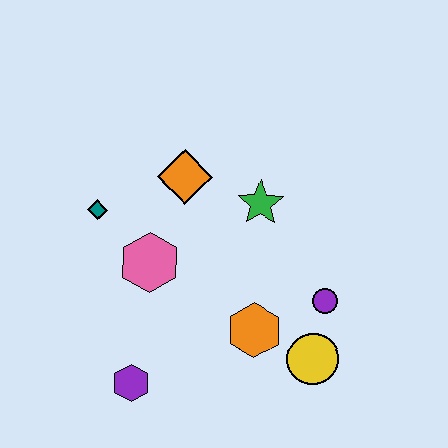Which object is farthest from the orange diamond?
The yellow circle is farthest from the orange diamond.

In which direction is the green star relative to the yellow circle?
The green star is above the yellow circle.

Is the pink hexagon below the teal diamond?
Yes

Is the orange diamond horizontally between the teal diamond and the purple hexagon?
No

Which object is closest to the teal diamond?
The pink hexagon is closest to the teal diamond.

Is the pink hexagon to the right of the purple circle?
No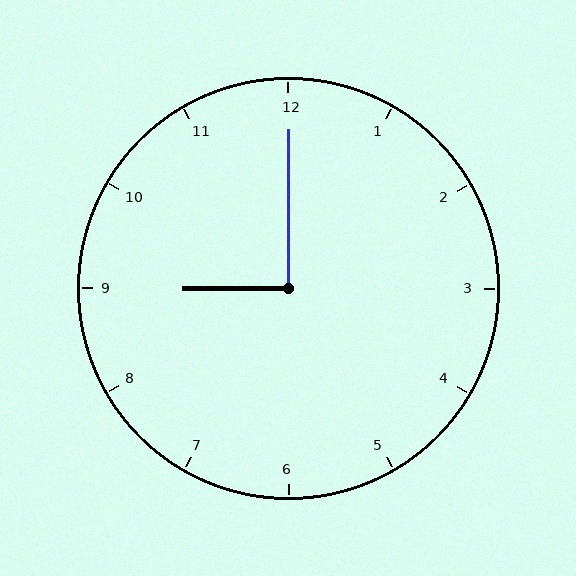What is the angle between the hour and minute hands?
Approximately 90 degrees.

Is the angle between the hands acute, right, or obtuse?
It is right.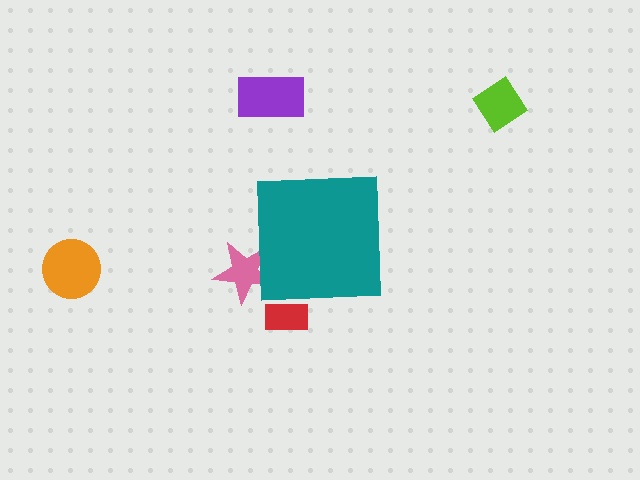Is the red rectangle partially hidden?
Yes, the red rectangle is partially hidden behind the teal square.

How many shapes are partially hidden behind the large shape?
2 shapes are partially hidden.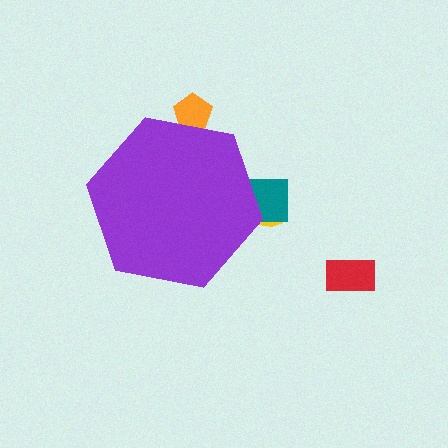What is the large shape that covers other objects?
A purple hexagon.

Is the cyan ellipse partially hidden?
Yes, the cyan ellipse is partially hidden behind the purple hexagon.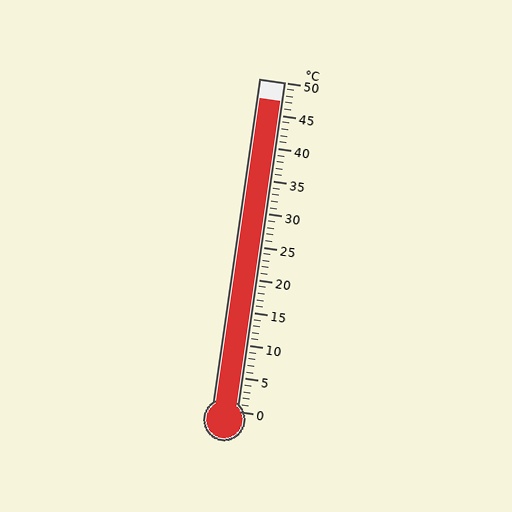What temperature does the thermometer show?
The thermometer shows approximately 47°C.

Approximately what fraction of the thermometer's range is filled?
The thermometer is filled to approximately 95% of its range.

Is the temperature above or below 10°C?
The temperature is above 10°C.